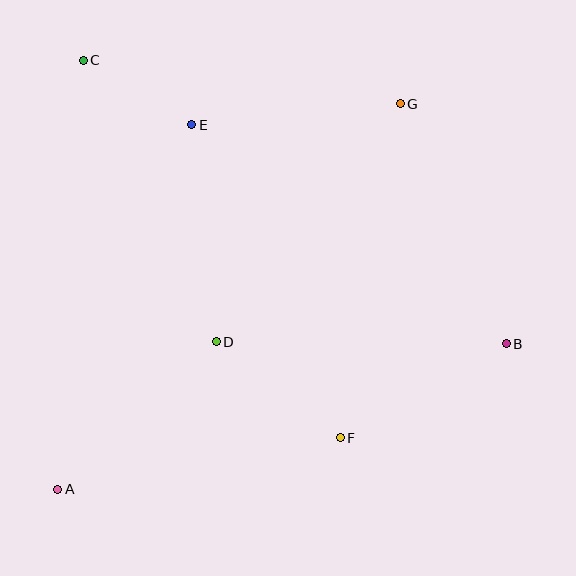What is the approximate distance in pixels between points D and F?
The distance between D and F is approximately 157 pixels.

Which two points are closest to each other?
Points C and E are closest to each other.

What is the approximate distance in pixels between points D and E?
The distance between D and E is approximately 218 pixels.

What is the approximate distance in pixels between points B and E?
The distance between B and E is approximately 383 pixels.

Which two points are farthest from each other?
Points A and G are farthest from each other.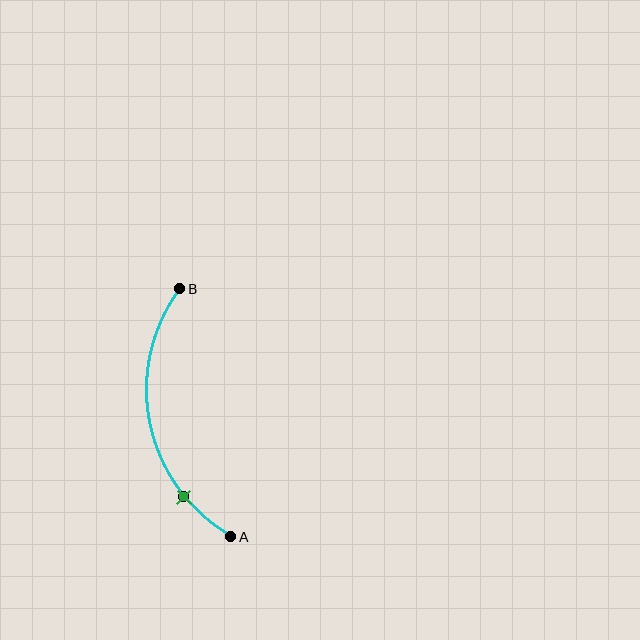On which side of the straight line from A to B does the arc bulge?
The arc bulges to the left of the straight line connecting A and B.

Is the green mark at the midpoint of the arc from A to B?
No. The green mark lies on the arc but is closer to endpoint A. The arc midpoint would be at the point on the curve equidistant along the arc from both A and B.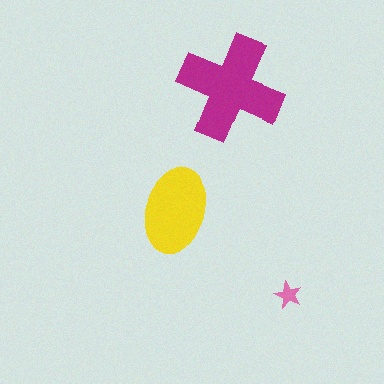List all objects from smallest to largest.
The pink star, the yellow ellipse, the magenta cross.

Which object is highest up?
The magenta cross is topmost.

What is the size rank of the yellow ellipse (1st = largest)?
2nd.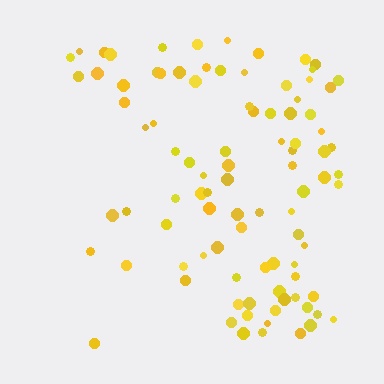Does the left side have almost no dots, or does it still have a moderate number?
Still a moderate number, just noticeably fewer than the right.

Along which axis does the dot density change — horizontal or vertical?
Horizontal.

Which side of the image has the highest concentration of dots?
The right.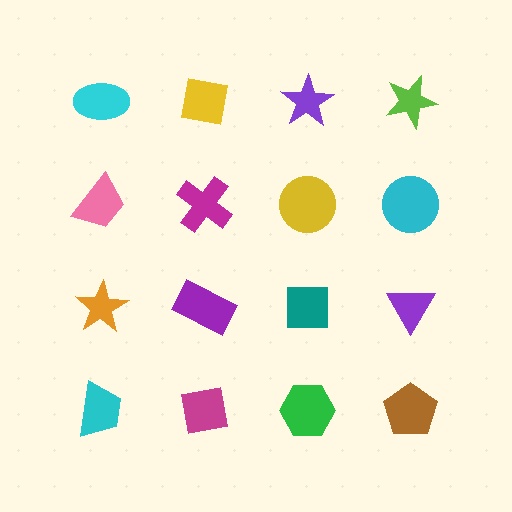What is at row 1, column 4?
A lime star.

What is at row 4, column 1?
A cyan trapezoid.